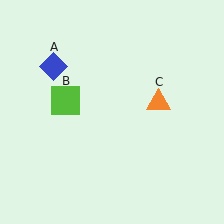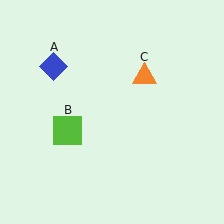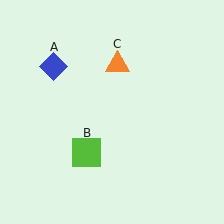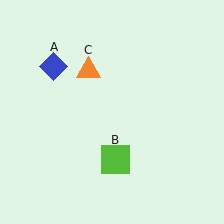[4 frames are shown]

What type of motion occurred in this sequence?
The lime square (object B), orange triangle (object C) rotated counterclockwise around the center of the scene.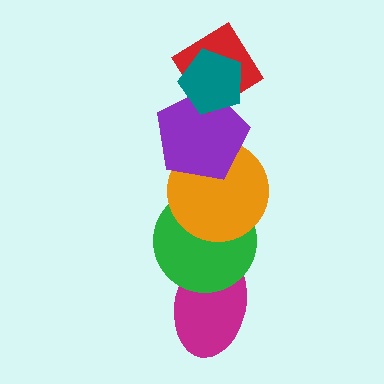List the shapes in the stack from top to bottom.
From top to bottom: the teal pentagon, the red diamond, the purple pentagon, the orange circle, the green circle, the magenta ellipse.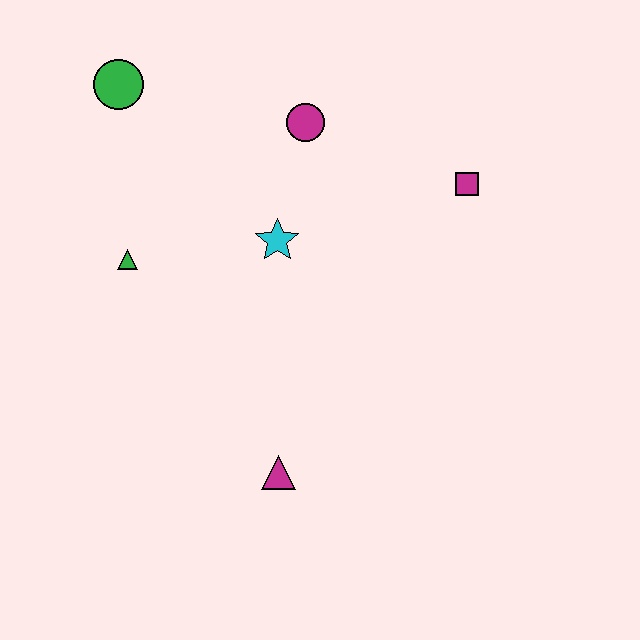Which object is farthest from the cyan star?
The magenta triangle is farthest from the cyan star.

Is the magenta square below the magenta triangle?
No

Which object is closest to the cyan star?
The magenta circle is closest to the cyan star.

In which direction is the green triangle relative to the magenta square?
The green triangle is to the left of the magenta square.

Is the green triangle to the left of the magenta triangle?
Yes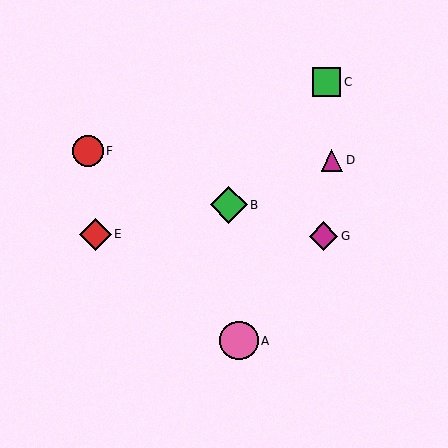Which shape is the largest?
The pink circle (labeled A) is the largest.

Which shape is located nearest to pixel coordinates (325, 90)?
The green square (labeled C) at (326, 82) is nearest to that location.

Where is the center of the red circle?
The center of the red circle is at (88, 151).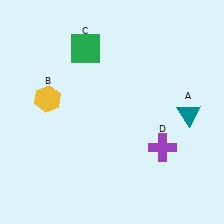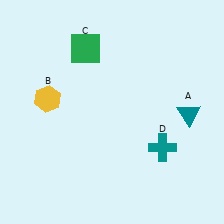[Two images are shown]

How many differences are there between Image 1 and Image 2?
There is 1 difference between the two images.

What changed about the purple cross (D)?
In Image 1, D is purple. In Image 2, it changed to teal.